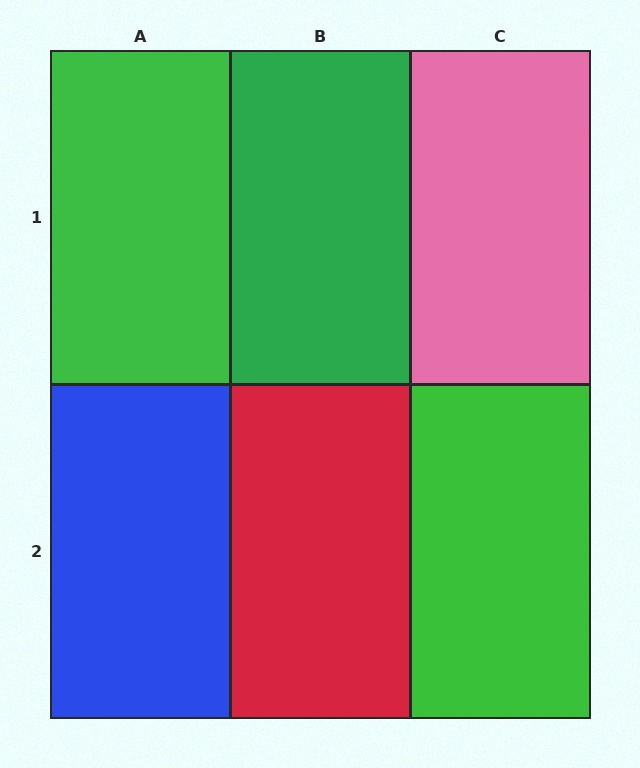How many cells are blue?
1 cell is blue.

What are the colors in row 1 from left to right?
Green, green, pink.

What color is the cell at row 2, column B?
Red.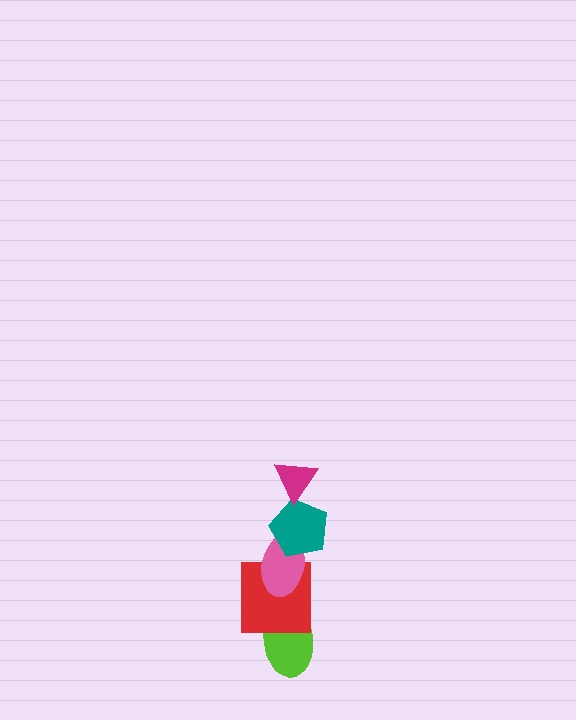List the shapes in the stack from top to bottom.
From top to bottom: the magenta triangle, the teal pentagon, the pink ellipse, the red square, the lime ellipse.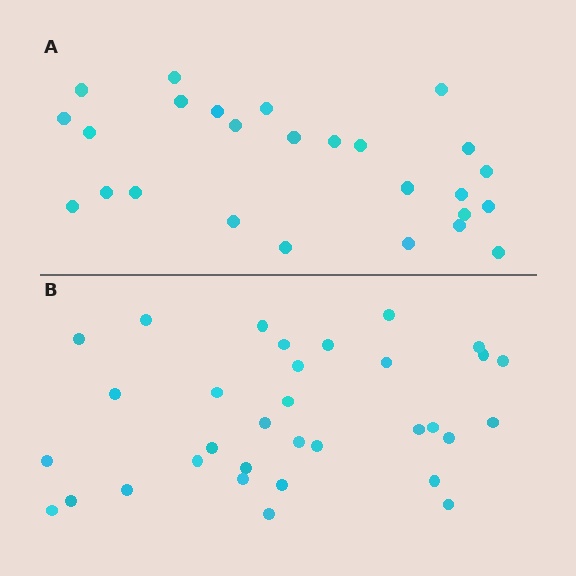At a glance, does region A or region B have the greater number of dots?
Region B (the bottom region) has more dots.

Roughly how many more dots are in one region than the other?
Region B has roughly 8 or so more dots than region A.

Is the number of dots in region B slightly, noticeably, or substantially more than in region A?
Region B has noticeably more, but not dramatically so. The ratio is roughly 1.3 to 1.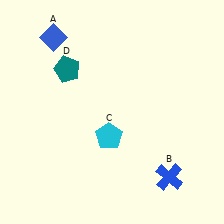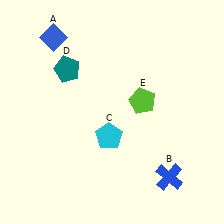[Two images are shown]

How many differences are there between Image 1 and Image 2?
There is 1 difference between the two images.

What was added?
A lime pentagon (E) was added in Image 2.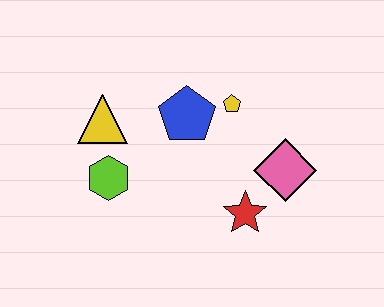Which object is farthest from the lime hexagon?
The pink diamond is farthest from the lime hexagon.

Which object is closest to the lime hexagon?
The yellow triangle is closest to the lime hexagon.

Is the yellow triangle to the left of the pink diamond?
Yes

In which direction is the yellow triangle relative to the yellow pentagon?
The yellow triangle is to the left of the yellow pentagon.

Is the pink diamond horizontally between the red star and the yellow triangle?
No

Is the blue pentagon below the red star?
No